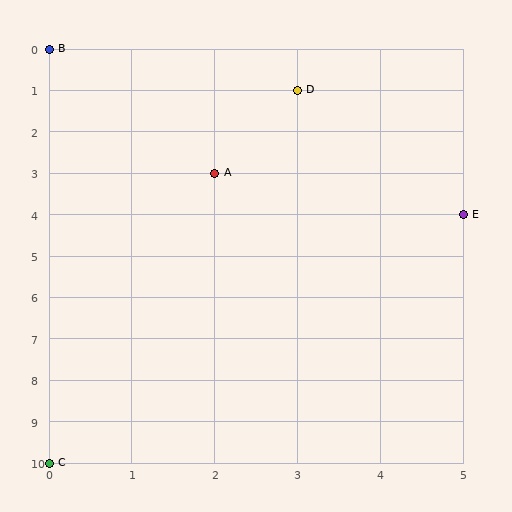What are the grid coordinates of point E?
Point E is at grid coordinates (5, 4).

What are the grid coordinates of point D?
Point D is at grid coordinates (3, 1).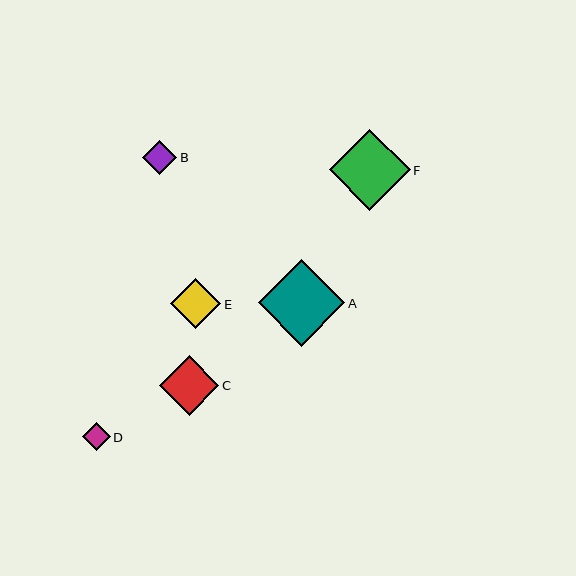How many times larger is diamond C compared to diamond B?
Diamond C is approximately 1.7 times the size of diamond B.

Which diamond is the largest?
Diamond A is the largest with a size of approximately 86 pixels.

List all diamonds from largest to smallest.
From largest to smallest: A, F, C, E, B, D.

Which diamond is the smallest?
Diamond D is the smallest with a size of approximately 28 pixels.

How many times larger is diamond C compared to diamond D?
Diamond C is approximately 2.2 times the size of diamond D.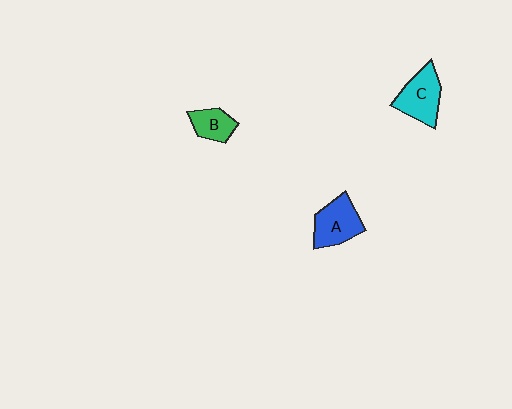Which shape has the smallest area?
Shape B (green).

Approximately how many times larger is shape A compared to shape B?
Approximately 1.5 times.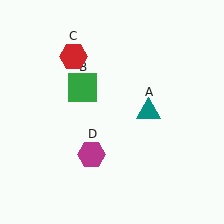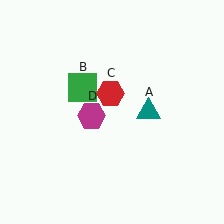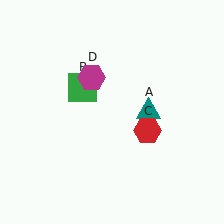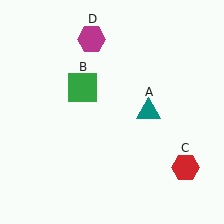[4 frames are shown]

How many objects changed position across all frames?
2 objects changed position: red hexagon (object C), magenta hexagon (object D).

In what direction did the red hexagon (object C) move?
The red hexagon (object C) moved down and to the right.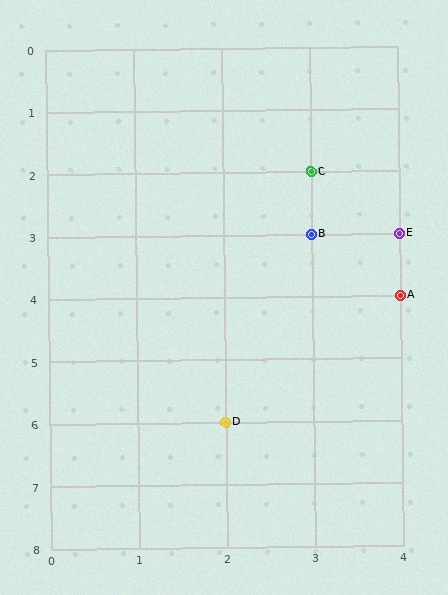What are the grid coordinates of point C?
Point C is at grid coordinates (3, 2).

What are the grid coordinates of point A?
Point A is at grid coordinates (4, 4).